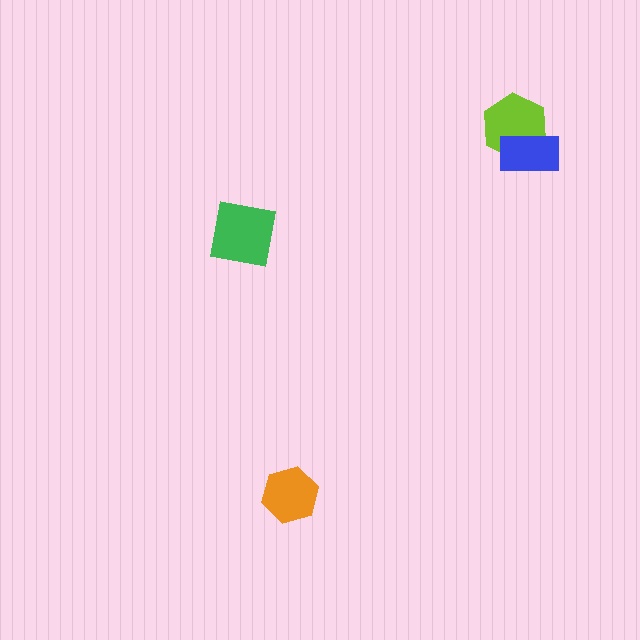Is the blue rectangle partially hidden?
No, no other shape covers it.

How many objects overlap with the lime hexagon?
1 object overlaps with the lime hexagon.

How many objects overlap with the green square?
0 objects overlap with the green square.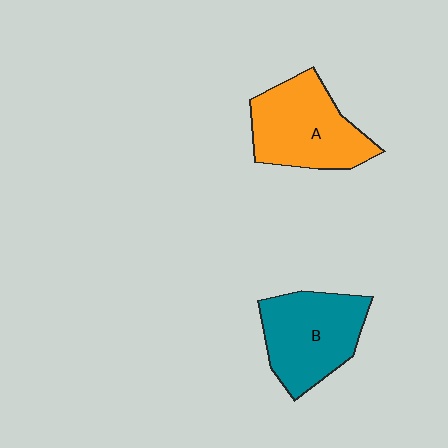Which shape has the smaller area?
Shape B (teal).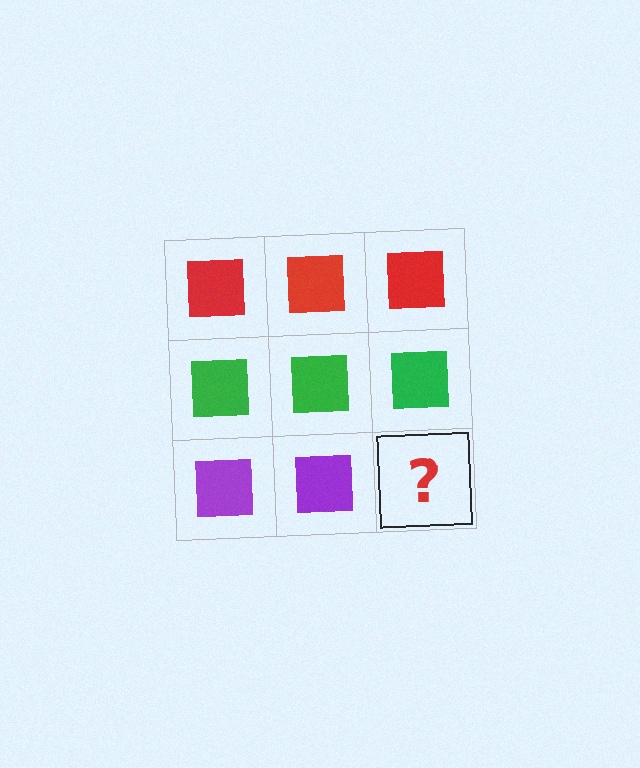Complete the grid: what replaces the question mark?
The question mark should be replaced with a purple square.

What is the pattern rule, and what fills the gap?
The rule is that each row has a consistent color. The gap should be filled with a purple square.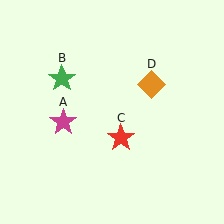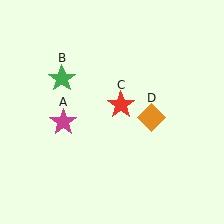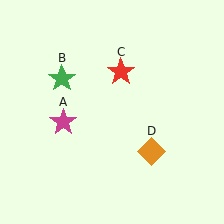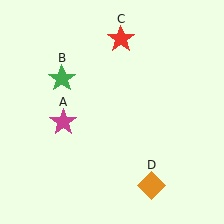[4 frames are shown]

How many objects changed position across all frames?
2 objects changed position: red star (object C), orange diamond (object D).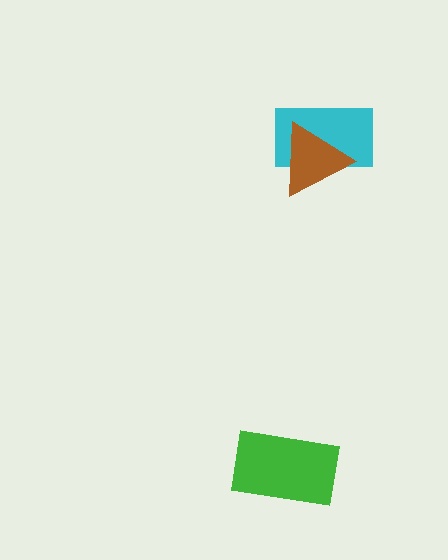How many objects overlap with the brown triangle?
1 object overlaps with the brown triangle.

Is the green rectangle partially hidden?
No, no other shape covers it.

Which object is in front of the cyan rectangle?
The brown triangle is in front of the cyan rectangle.